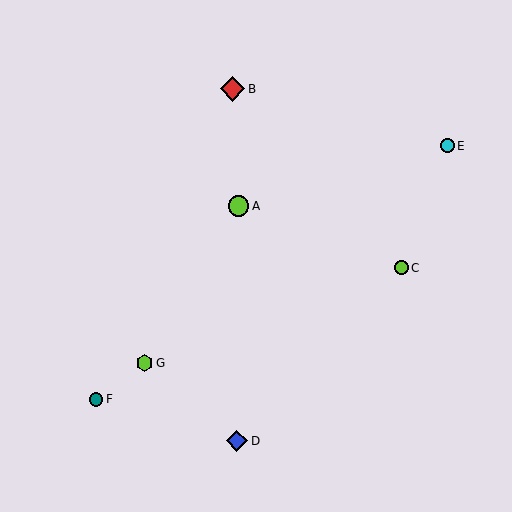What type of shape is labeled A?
Shape A is a lime circle.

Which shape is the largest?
The red diamond (labeled B) is the largest.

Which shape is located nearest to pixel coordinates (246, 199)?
The lime circle (labeled A) at (239, 206) is nearest to that location.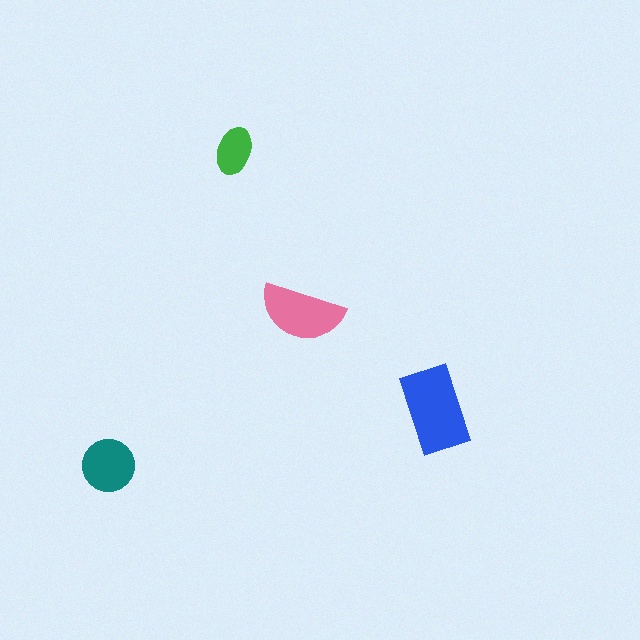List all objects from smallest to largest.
The green ellipse, the teal circle, the pink semicircle, the blue rectangle.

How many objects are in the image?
There are 4 objects in the image.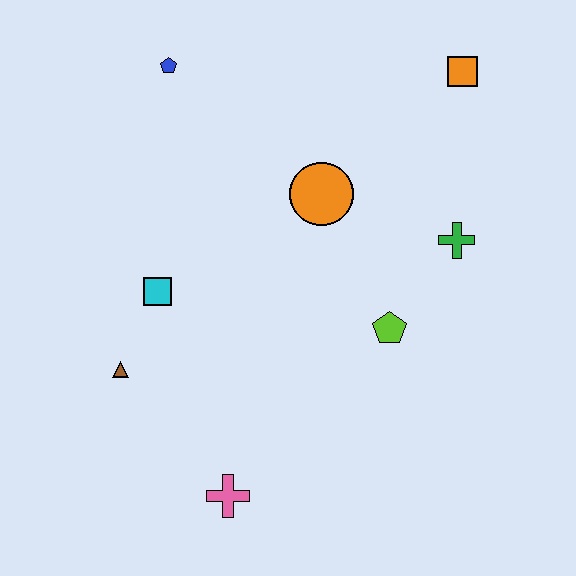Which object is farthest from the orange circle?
The pink cross is farthest from the orange circle.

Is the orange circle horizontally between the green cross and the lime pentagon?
No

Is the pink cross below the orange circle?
Yes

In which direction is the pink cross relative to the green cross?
The pink cross is below the green cross.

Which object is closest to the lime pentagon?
The green cross is closest to the lime pentagon.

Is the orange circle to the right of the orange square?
No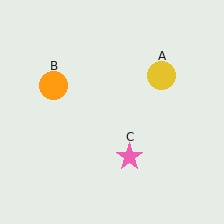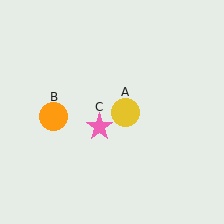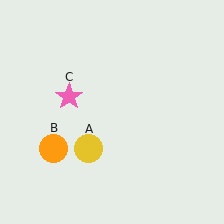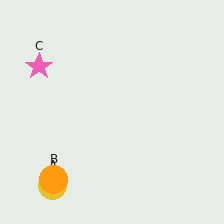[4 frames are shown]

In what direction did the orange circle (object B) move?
The orange circle (object B) moved down.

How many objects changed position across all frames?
3 objects changed position: yellow circle (object A), orange circle (object B), pink star (object C).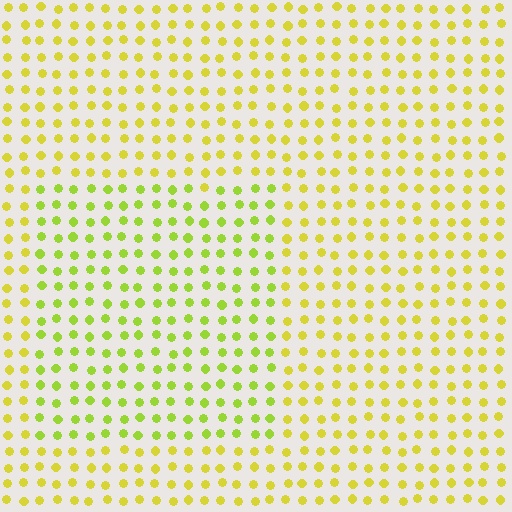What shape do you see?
I see a rectangle.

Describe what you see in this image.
The image is filled with small yellow elements in a uniform arrangement. A rectangle-shaped region is visible where the elements are tinted to a slightly different hue, forming a subtle color boundary.